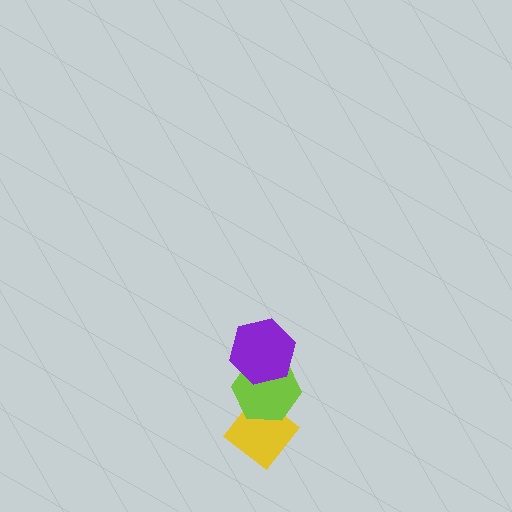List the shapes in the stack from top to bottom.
From top to bottom: the purple hexagon, the lime hexagon, the yellow diamond.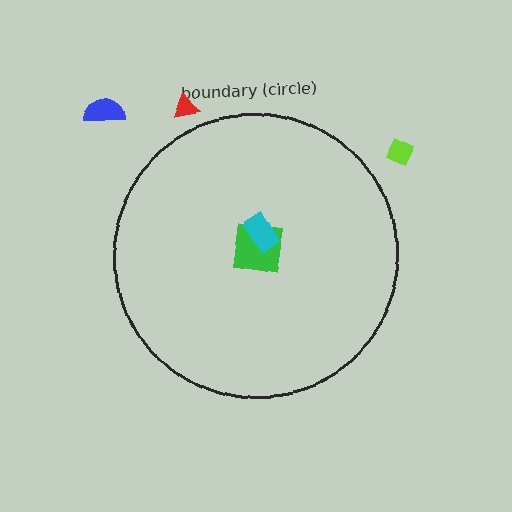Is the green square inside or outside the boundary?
Inside.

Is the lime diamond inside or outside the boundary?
Outside.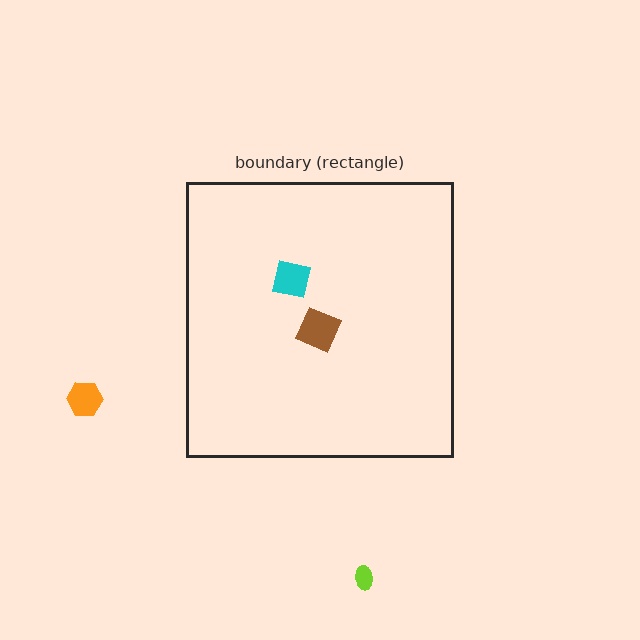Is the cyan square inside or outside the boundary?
Inside.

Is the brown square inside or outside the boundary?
Inside.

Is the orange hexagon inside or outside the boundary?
Outside.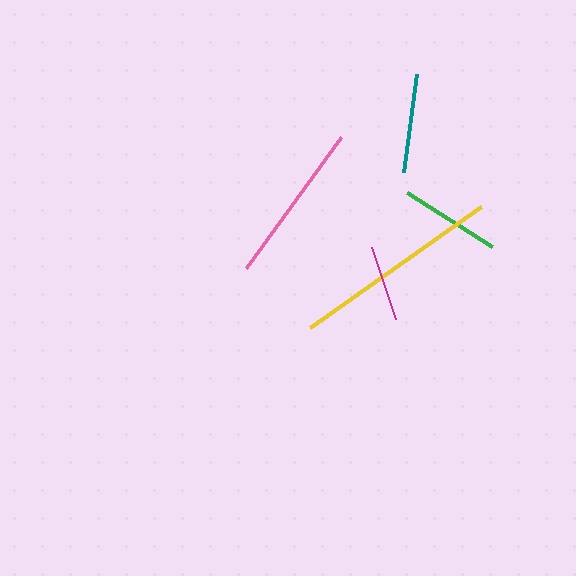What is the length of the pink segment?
The pink segment is approximately 162 pixels long.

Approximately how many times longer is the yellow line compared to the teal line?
The yellow line is approximately 2.1 times the length of the teal line.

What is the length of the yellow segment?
The yellow segment is approximately 210 pixels long.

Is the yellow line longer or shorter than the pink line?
The yellow line is longer than the pink line.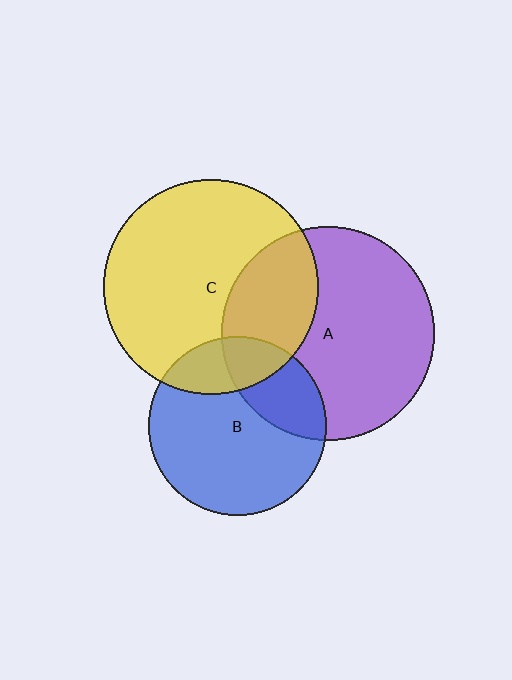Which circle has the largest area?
Circle C (yellow).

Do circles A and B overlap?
Yes.